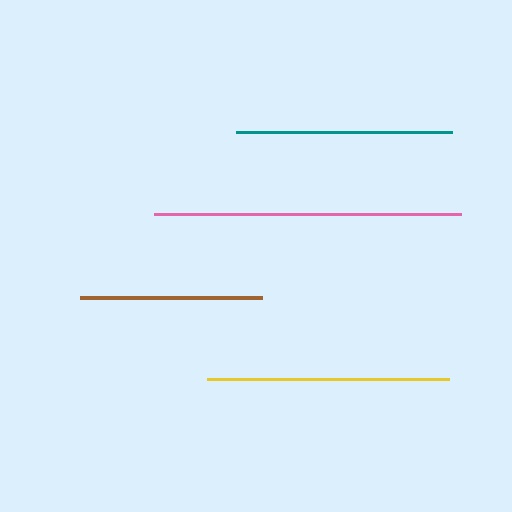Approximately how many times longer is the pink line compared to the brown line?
The pink line is approximately 1.7 times the length of the brown line.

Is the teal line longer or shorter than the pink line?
The pink line is longer than the teal line.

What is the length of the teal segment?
The teal segment is approximately 216 pixels long.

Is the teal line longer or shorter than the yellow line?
The yellow line is longer than the teal line.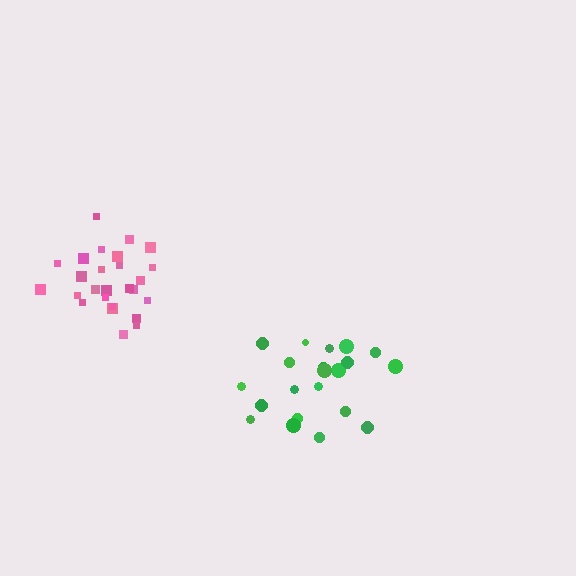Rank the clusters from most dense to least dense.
pink, green.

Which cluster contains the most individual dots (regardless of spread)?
Pink (26).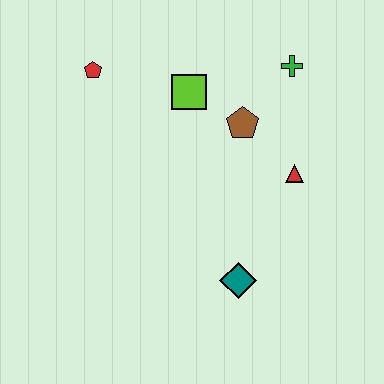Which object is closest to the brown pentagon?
The lime square is closest to the brown pentagon.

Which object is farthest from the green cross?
The teal diamond is farthest from the green cross.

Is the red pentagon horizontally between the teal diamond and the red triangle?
No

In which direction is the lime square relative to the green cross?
The lime square is to the left of the green cross.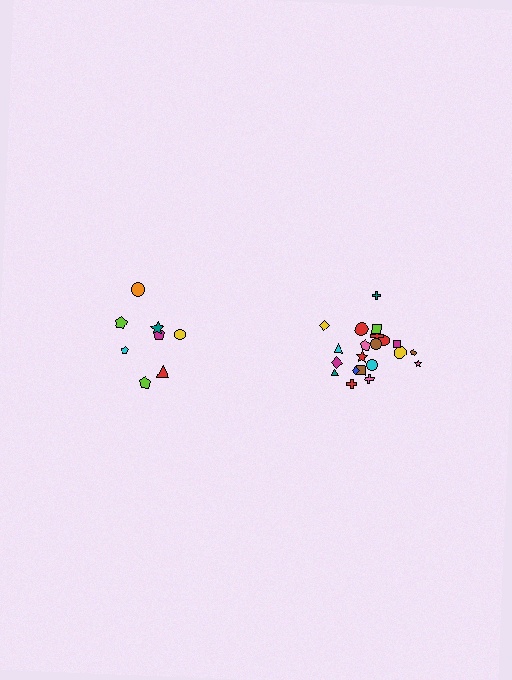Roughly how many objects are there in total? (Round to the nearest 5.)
Roughly 30 objects in total.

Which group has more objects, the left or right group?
The right group.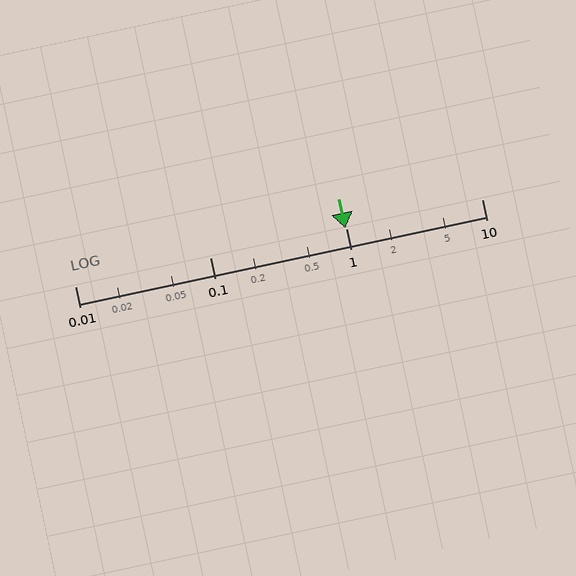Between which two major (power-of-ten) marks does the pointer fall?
The pointer is between 0.1 and 1.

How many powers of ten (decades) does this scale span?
The scale spans 3 decades, from 0.01 to 10.